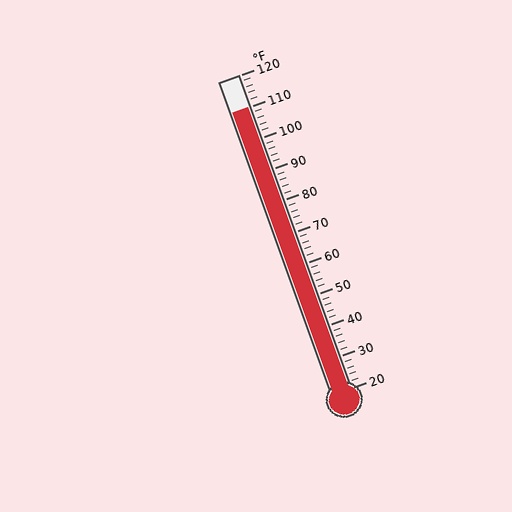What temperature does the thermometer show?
The thermometer shows approximately 110°F.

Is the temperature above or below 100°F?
The temperature is above 100°F.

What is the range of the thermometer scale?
The thermometer scale ranges from 20°F to 120°F.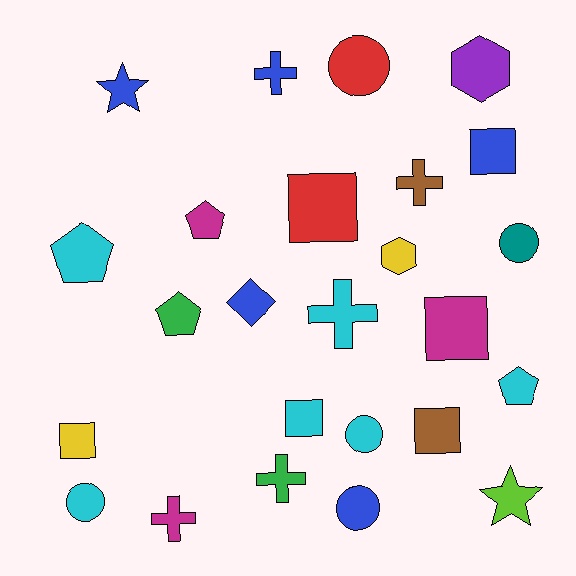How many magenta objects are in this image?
There are 3 magenta objects.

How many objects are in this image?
There are 25 objects.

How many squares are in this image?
There are 6 squares.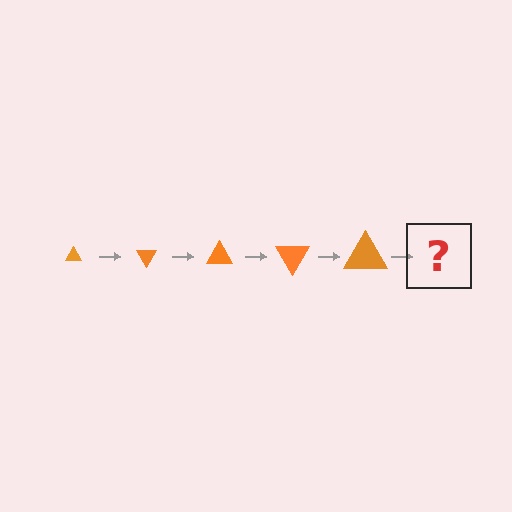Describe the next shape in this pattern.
It should be a triangle, larger than the previous one and rotated 300 degrees from the start.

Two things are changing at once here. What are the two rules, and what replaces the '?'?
The two rules are that the triangle grows larger each step and it rotates 60 degrees each step. The '?' should be a triangle, larger than the previous one and rotated 300 degrees from the start.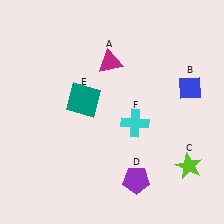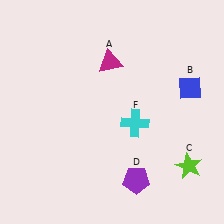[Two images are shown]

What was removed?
The teal square (E) was removed in Image 2.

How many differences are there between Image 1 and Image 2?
There is 1 difference between the two images.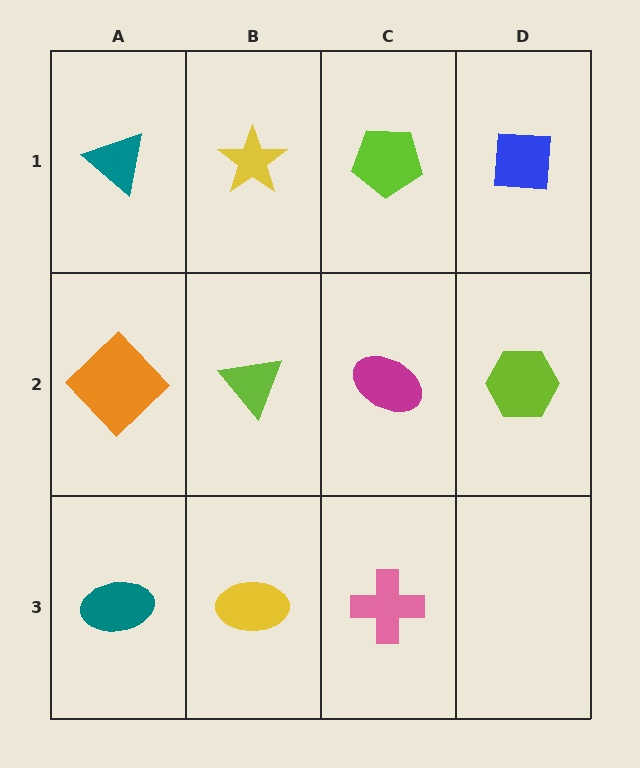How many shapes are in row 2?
4 shapes.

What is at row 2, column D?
A lime hexagon.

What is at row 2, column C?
A magenta ellipse.